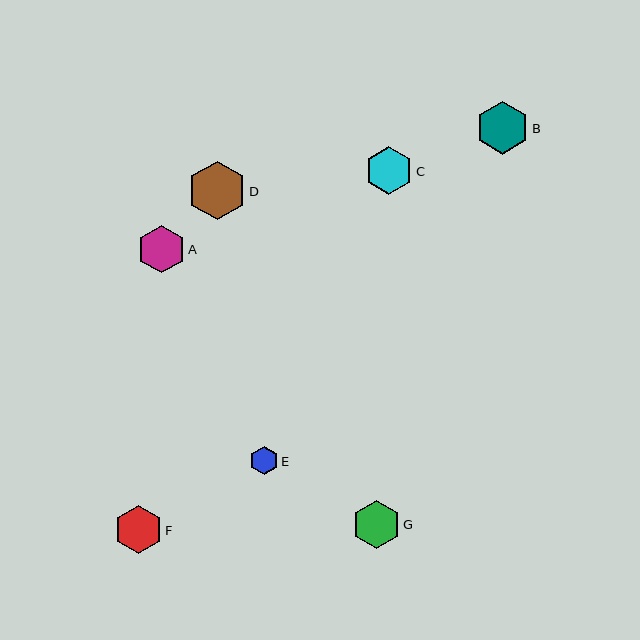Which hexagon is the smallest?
Hexagon E is the smallest with a size of approximately 28 pixels.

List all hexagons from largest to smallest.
From largest to smallest: D, B, G, F, C, A, E.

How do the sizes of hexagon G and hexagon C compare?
Hexagon G and hexagon C are approximately the same size.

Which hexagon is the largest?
Hexagon D is the largest with a size of approximately 59 pixels.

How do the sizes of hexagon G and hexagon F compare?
Hexagon G and hexagon F are approximately the same size.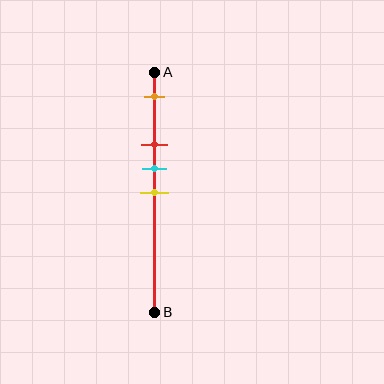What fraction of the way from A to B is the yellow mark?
The yellow mark is approximately 50% (0.5) of the way from A to B.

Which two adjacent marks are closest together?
The cyan and yellow marks are the closest adjacent pair.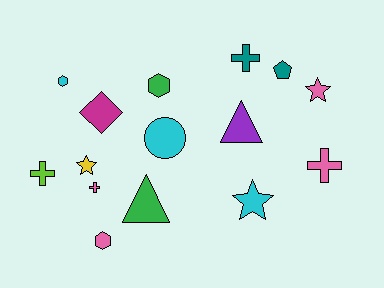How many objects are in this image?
There are 15 objects.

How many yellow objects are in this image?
There is 1 yellow object.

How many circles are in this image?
There is 1 circle.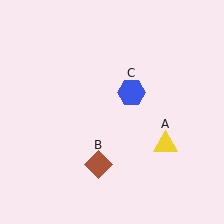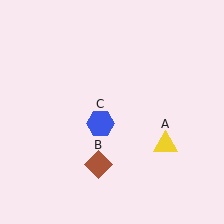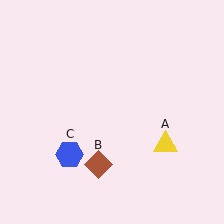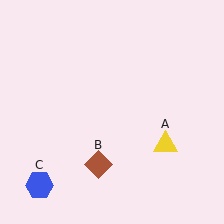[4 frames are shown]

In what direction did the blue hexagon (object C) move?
The blue hexagon (object C) moved down and to the left.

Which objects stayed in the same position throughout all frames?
Yellow triangle (object A) and brown diamond (object B) remained stationary.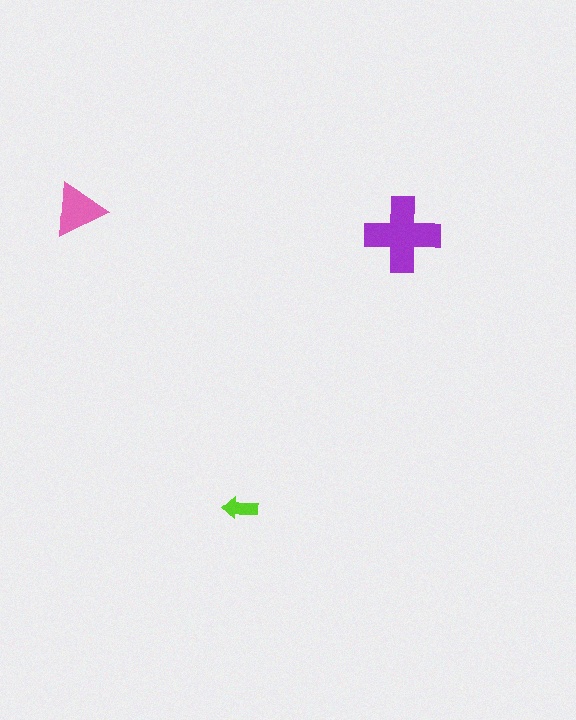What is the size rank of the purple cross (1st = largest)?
1st.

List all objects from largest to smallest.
The purple cross, the pink triangle, the lime arrow.